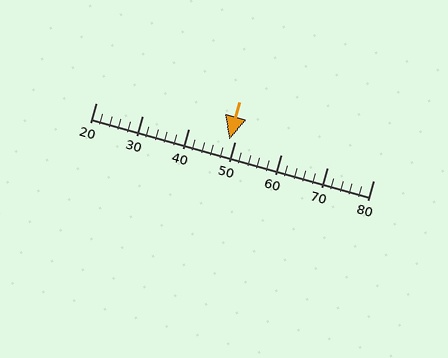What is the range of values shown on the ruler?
The ruler shows values from 20 to 80.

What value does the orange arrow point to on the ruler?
The orange arrow points to approximately 49.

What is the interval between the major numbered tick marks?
The major tick marks are spaced 10 units apart.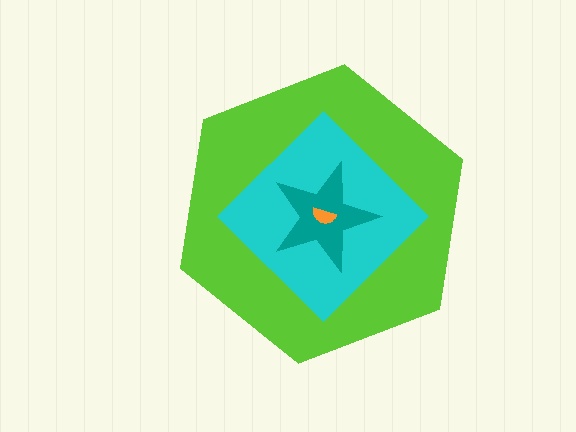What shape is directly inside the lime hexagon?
The cyan diamond.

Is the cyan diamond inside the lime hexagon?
Yes.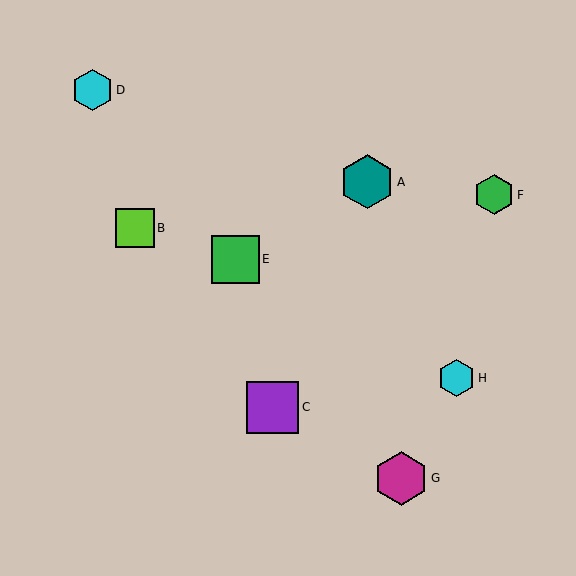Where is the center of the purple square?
The center of the purple square is at (272, 407).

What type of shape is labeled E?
Shape E is a green square.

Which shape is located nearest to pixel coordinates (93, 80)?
The cyan hexagon (labeled D) at (92, 90) is nearest to that location.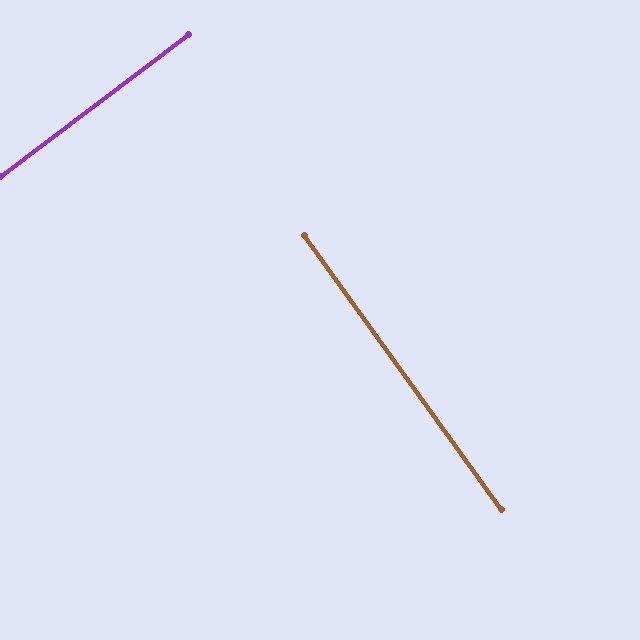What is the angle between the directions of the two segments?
Approximately 88 degrees.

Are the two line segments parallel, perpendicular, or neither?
Perpendicular — they meet at approximately 88°.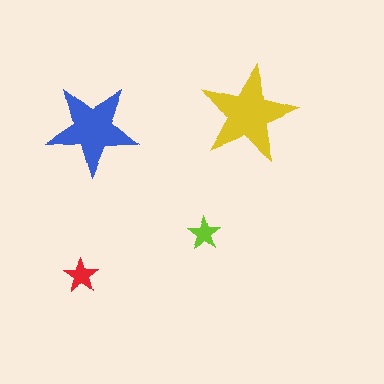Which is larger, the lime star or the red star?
The red one.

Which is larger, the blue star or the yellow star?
The yellow one.